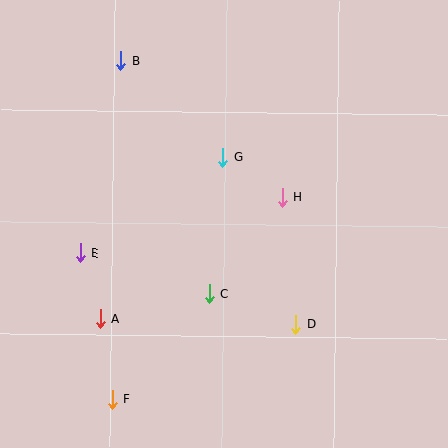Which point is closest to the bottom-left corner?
Point F is closest to the bottom-left corner.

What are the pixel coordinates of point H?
Point H is at (282, 197).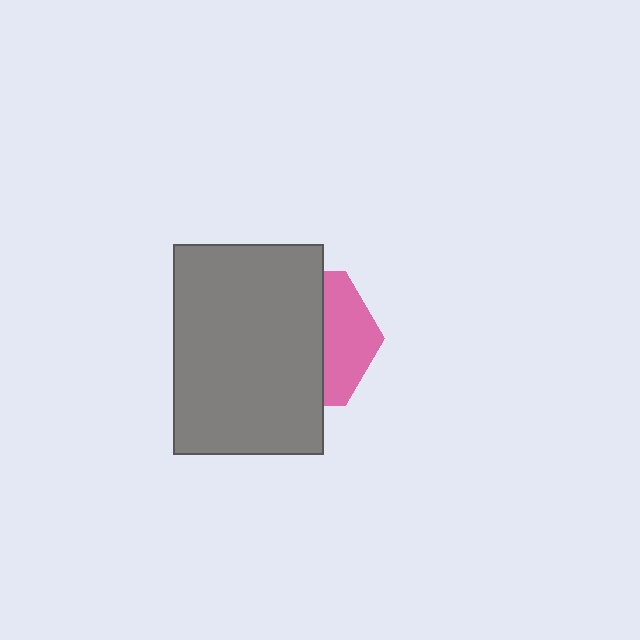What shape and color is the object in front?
The object in front is a gray rectangle.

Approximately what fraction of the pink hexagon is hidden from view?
Roughly 64% of the pink hexagon is hidden behind the gray rectangle.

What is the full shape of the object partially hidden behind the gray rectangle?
The partially hidden object is a pink hexagon.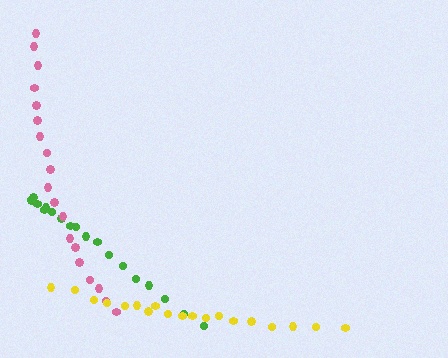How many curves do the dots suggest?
There are 3 distinct paths.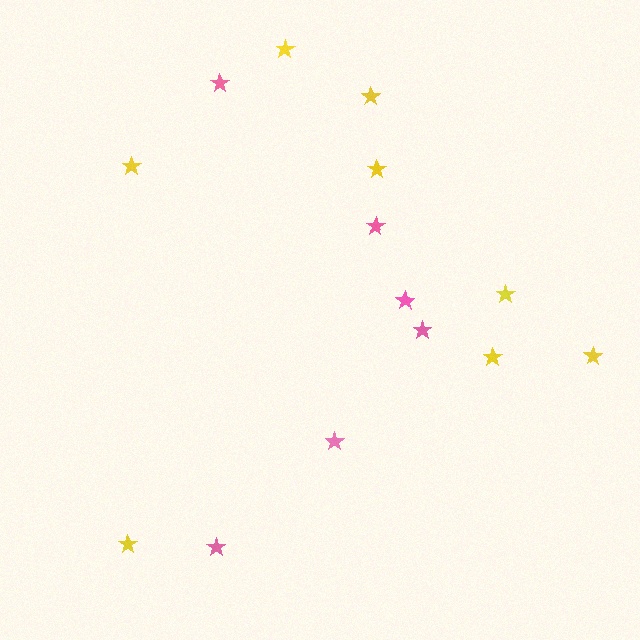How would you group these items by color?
There are 2 groups: one group of yellow stars (8) and one group of pink stars (6).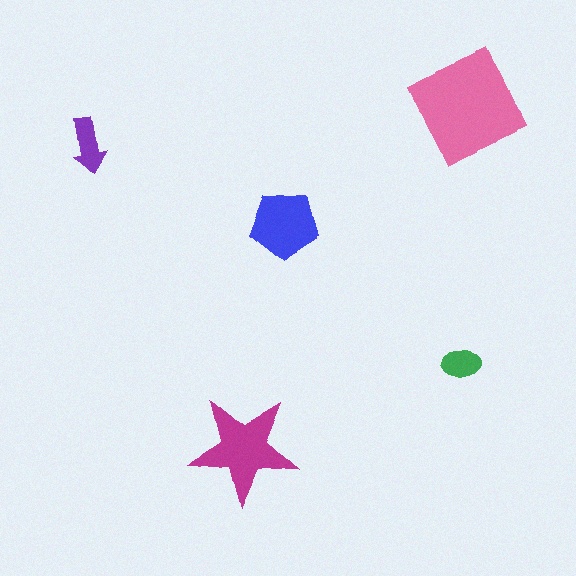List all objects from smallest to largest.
The green ellipse, the purple arrow, the blue pentagon, the magenta star, the pink diamond.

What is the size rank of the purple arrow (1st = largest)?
4th.